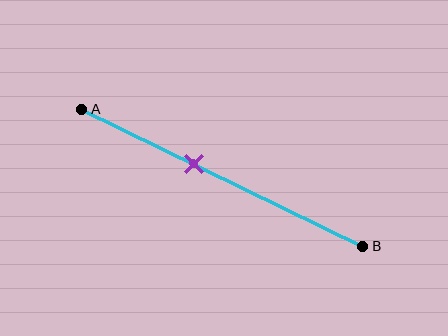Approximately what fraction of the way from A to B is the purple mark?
The purple mark is approximately 40% of the way from A to B.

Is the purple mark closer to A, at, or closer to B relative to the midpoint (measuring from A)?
The purple mark is closer to point A than the midpoint of segment AB.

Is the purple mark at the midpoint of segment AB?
No, the mark is at about 40% from A, not at the 50% midpoint.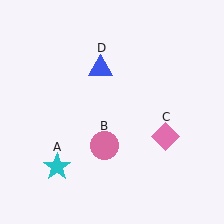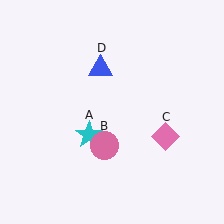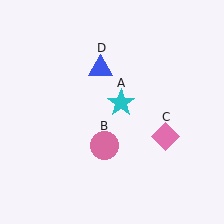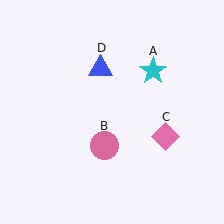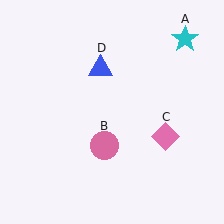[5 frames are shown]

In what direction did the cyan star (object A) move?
The cyan star (object A) moved up and to the right.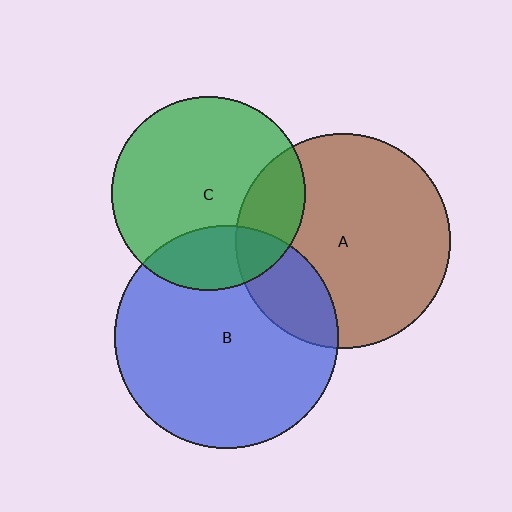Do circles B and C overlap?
Yes.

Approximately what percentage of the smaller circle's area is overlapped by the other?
Approximately 20%.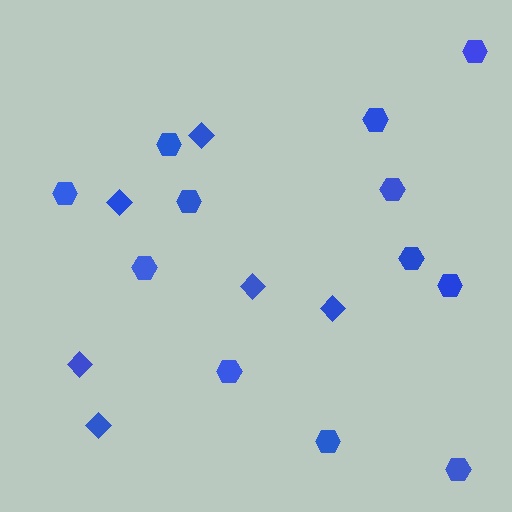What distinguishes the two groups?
There are 2 groups: one group of hexagons (12) and one group of diamonds (6).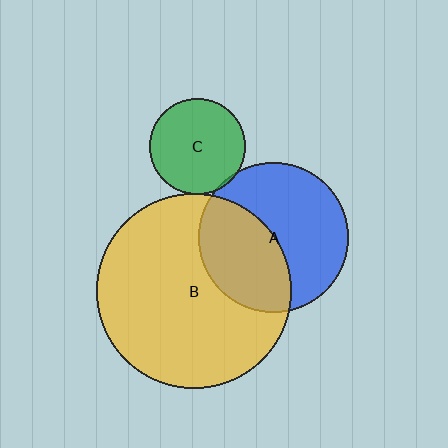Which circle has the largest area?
Circle B (yellow).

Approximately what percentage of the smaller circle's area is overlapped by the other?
Approximately 5%.